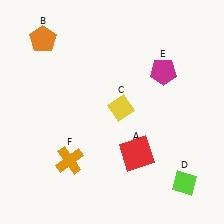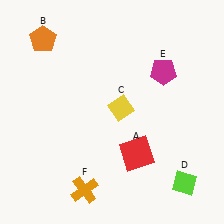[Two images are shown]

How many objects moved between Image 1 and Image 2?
1 object moved between the two images.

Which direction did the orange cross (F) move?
The orange cross (F) moved down.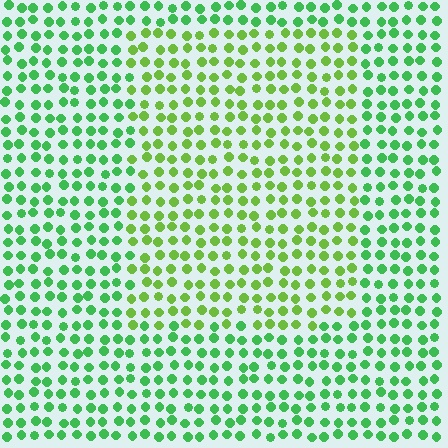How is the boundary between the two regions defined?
The boundary is defined purely by a slight shift in hue (about 33 degrees). Spacing, size, and orientation are identical on both sides.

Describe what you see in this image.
The image is filled with small green elements in a uniform arrangement. A rectangle-shaped region is visible where the elements are tinted to a slightly different hue, forming a subtle color boundary.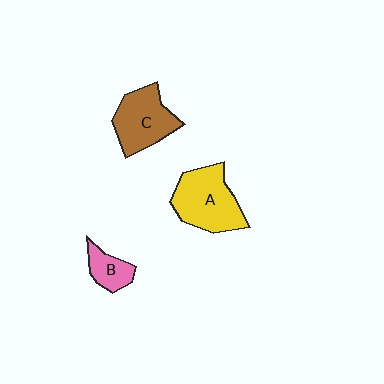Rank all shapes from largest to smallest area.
From largest to smallest: A (yellow), C (brown), B (pink).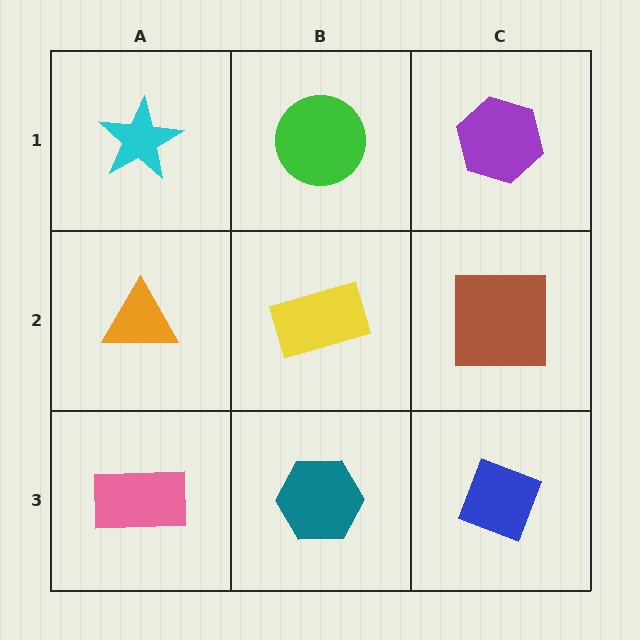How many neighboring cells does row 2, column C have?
3.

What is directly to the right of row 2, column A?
A yellow rectangle.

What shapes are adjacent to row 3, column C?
A brown square (row 2, column C), a teal hexagon (row 3, column B).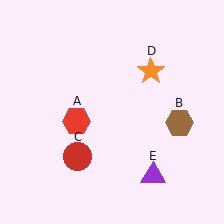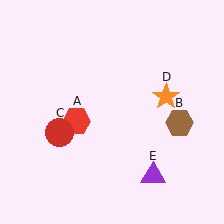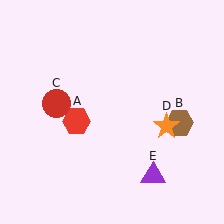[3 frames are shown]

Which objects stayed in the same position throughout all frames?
Red hexagon (object A) and brown hexagon (object B) and purple triangle (object E) remained stationary.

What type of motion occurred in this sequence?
The red circle (object C), orange star (object D) rotated clockwise around the center of the scene.